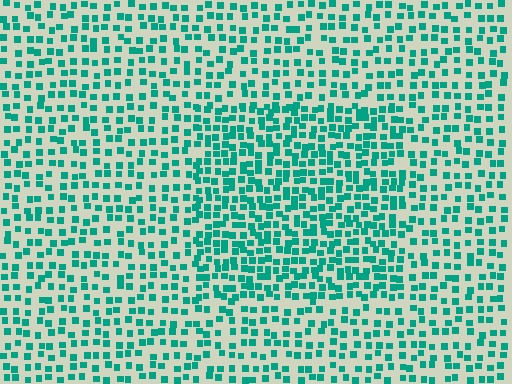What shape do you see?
I see a rectangle.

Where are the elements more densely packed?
The elements are more densely packed inside the rectangle boundary.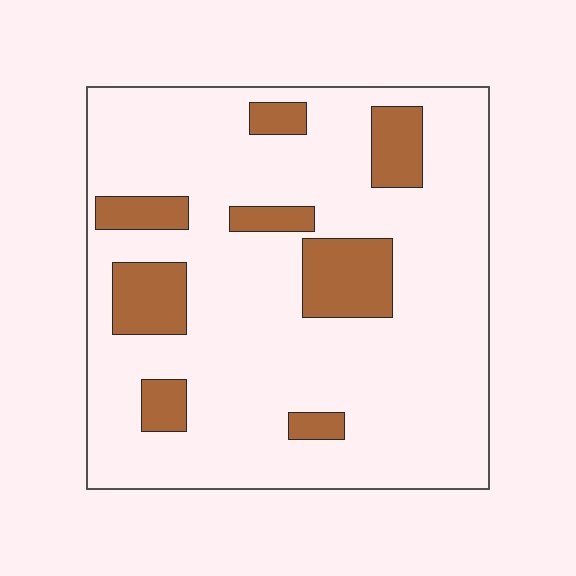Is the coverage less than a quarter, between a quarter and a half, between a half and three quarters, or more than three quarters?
Less than a quarter.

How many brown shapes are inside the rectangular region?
8.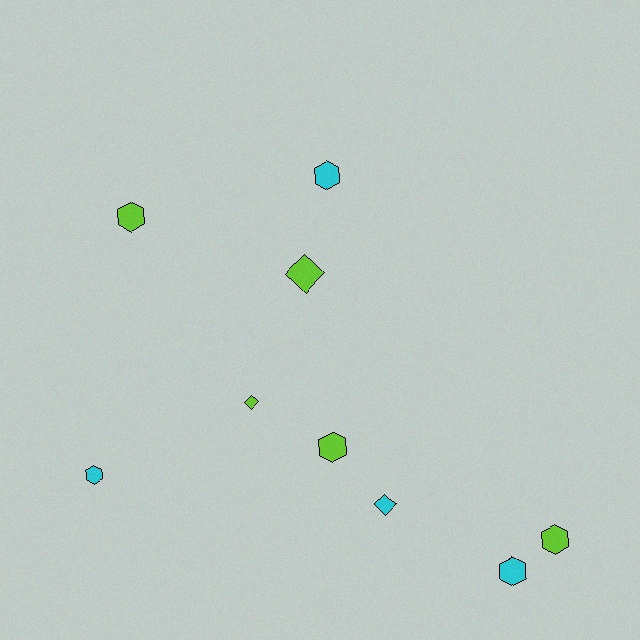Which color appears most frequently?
Lime, with 5 objects.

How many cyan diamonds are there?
There is 1 cyan diamond.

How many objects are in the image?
There are 9 objects.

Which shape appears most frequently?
Hexagon, with 6 objects.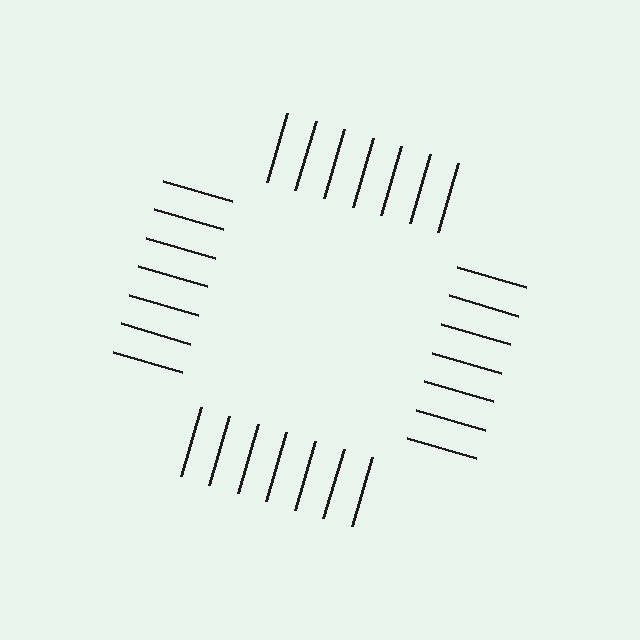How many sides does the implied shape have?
4 sides — the line-ends trace a square.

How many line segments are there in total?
28 — 7 along each of the 4 edges.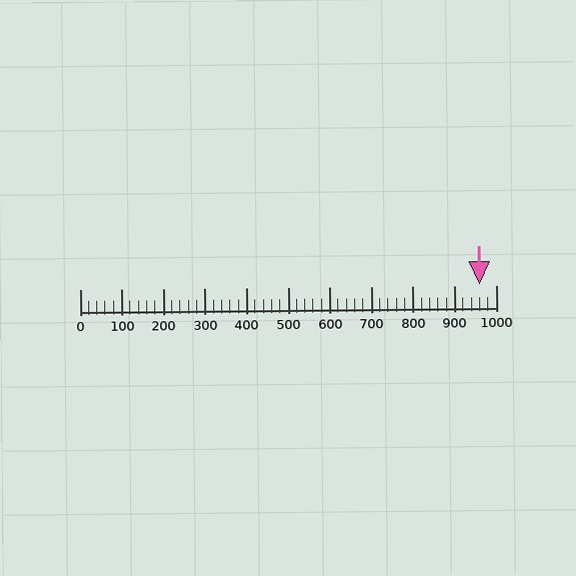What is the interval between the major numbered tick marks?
The major tick marks are spaced 100 units apart.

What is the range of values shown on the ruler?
The ruler shows values from 0 to 1000.